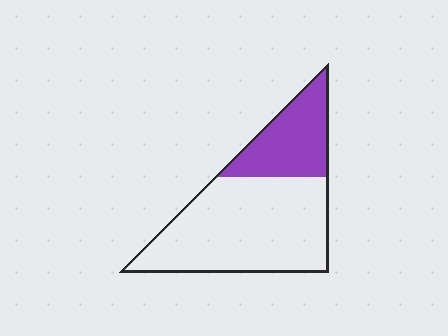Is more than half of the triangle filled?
No.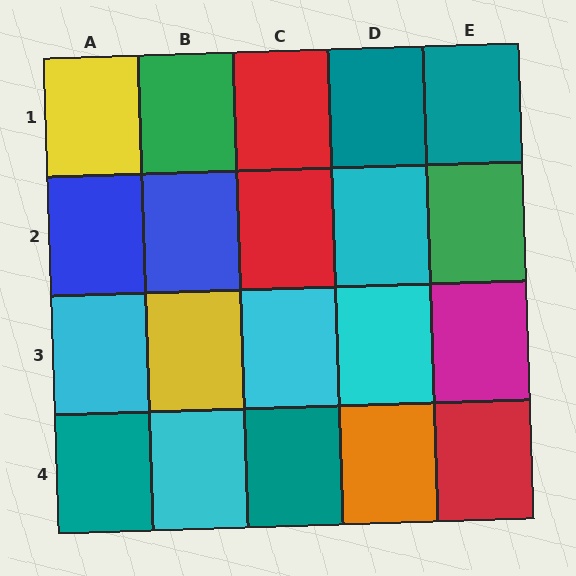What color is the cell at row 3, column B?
Yellow.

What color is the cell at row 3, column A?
Cyan.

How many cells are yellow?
2 cells are yellow.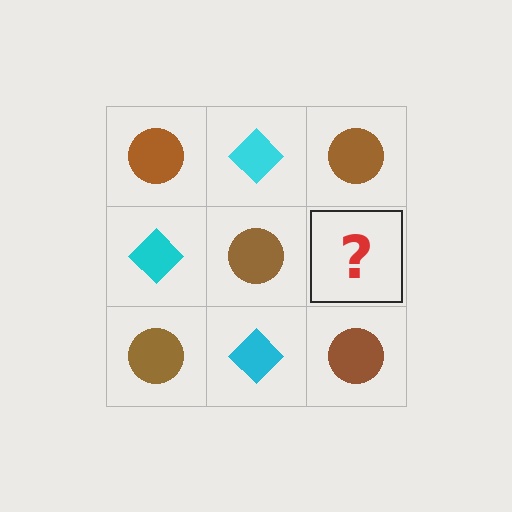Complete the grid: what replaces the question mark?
The question mark should be replaced with a cyan diamond.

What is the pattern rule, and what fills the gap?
The rule is that it alternates brown circle and cyan diamond in a checkerboard pattern. The gap should be filled with a cyan diamond.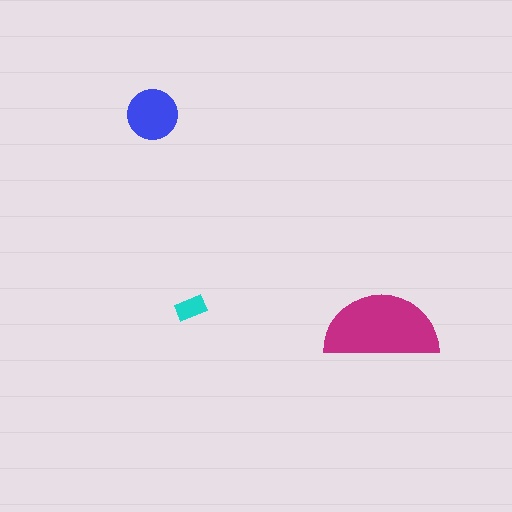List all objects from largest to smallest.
The magenta semicircle, the blue circle, the cyan rectangle.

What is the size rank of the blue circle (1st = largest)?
2nd.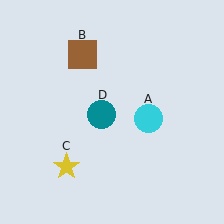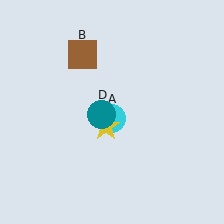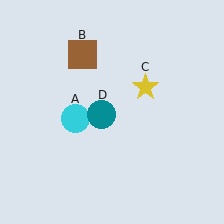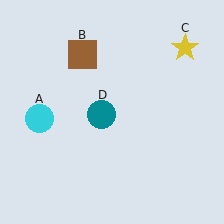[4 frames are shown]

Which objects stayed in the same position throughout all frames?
Brown square (object B) and teal circle (object D) remained stationary.